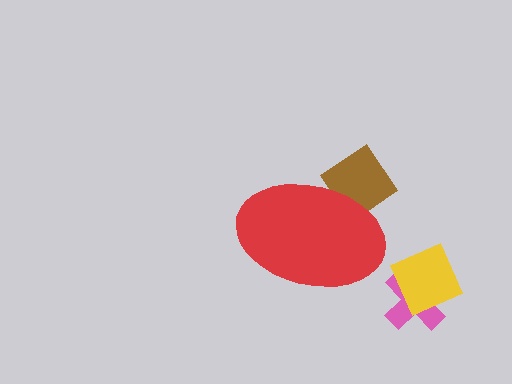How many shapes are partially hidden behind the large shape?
1 shape is partially hidden.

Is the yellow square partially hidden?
No, the yellow square is fully visible.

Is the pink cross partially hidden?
No, the pink cross is fully visible.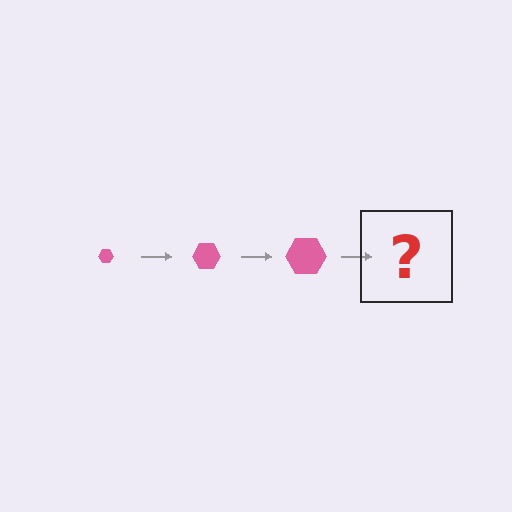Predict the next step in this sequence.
The next step is a pink hexagon, larger than the previous one.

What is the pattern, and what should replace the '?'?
The pattern is that the hexagon gets progressively larger each step. The '?' should be a pink hexagon, larger than the previous one.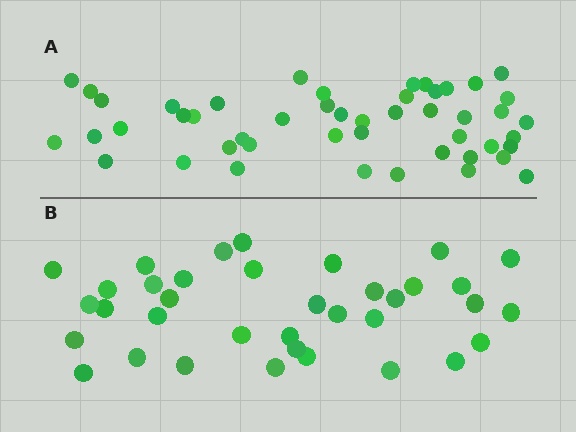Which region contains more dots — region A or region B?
Region A (the top region) has more dots.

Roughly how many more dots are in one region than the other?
Region A has roughly 12 or so more dots than region B.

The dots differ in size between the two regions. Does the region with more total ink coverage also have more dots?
No. Region B has more total ink coverage because its dots are larger, but region A actually contains more individual dots. Total area can be misleading — the number of items is what matters here.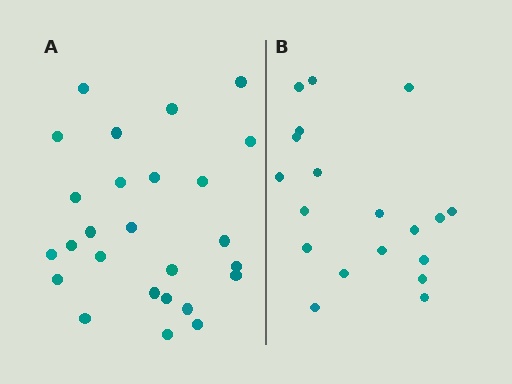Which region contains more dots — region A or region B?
Region A (the left region) has more dots.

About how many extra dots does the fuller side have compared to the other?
Region A has roughly 8 or so more dots than region B.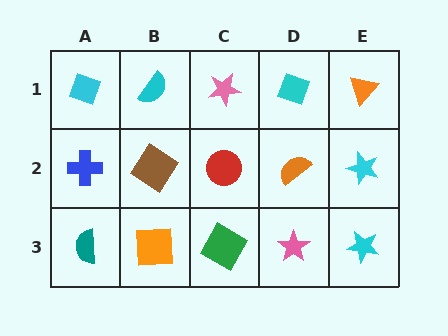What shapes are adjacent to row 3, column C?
A red circle (row 2, column C), an orange square (row 3, column B), a pink star (row 3, column D).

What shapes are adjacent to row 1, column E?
A cyan star (row 2, column E), a cyan diamond (row 1, column D).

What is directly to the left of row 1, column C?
A cyan semicircle.